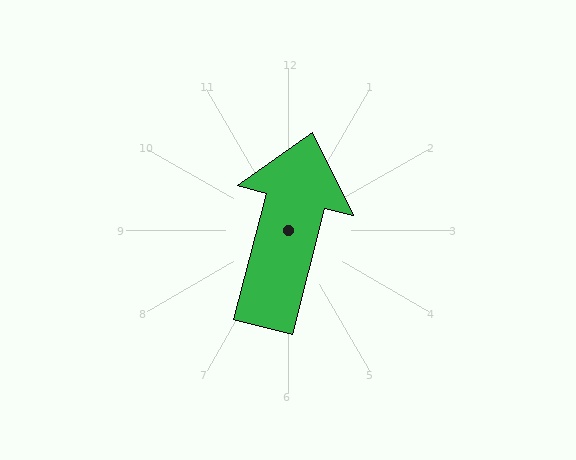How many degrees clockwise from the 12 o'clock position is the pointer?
Approximately 14 degrees.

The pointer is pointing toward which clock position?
Roughly 12 o'clock.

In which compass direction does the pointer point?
North.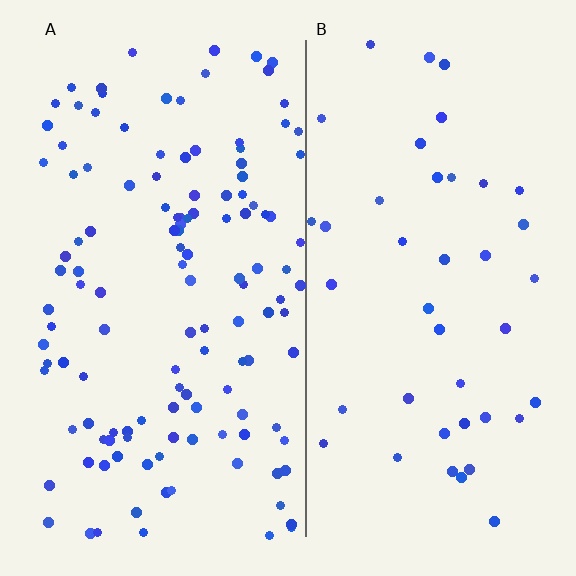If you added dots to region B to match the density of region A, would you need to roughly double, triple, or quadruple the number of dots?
Approximately triple.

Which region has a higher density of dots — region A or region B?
A (the left).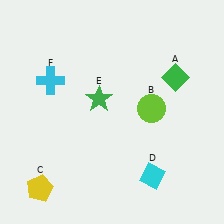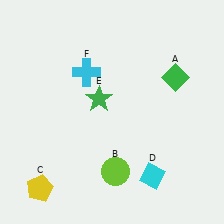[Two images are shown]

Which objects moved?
The objects that moved are: the lime circle (B), the cyan cross (F).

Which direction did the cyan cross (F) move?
The cyan cross (F) moved right.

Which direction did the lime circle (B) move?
The lime circle (B) moved down.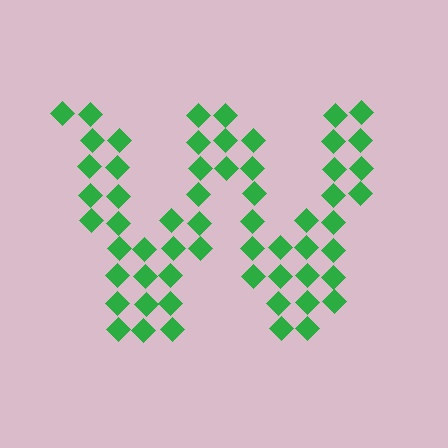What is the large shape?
The large shape is the letter W.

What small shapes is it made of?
It is made of small diamonds.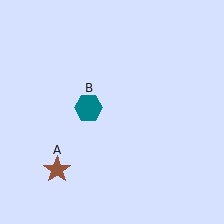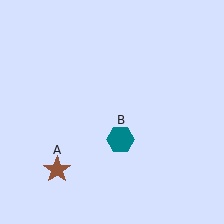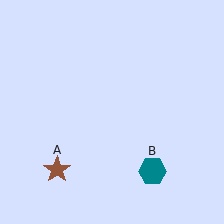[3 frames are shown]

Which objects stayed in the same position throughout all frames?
Brown star (object A) remained stationary.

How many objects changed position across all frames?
1 object changed position: teal hexagon (object B).